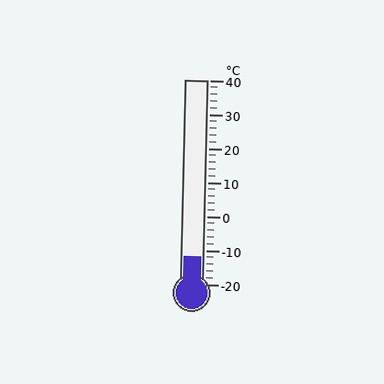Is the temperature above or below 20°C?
The temperature is below 20°C.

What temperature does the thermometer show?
The thermometer shows approximately -12°C.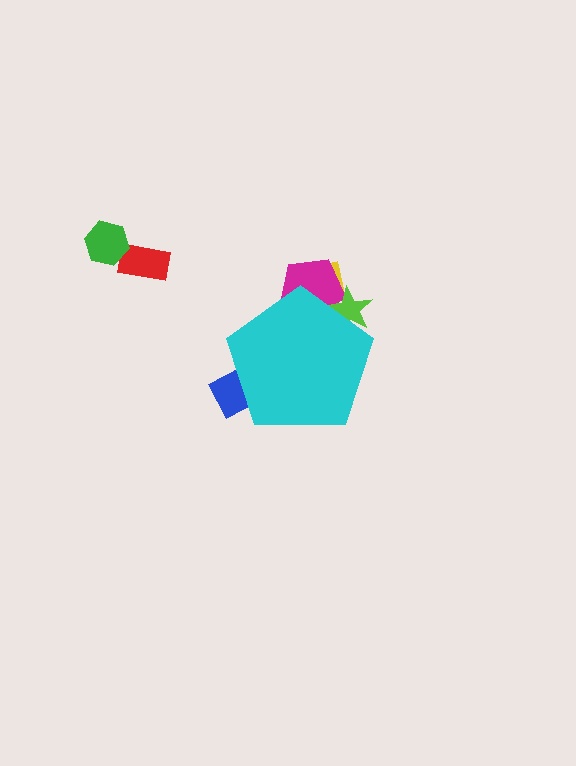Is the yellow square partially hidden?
Yes, the yellow square is partially hidden behind the cyan pentagon.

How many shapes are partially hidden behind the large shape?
4 shapes are partially hidden.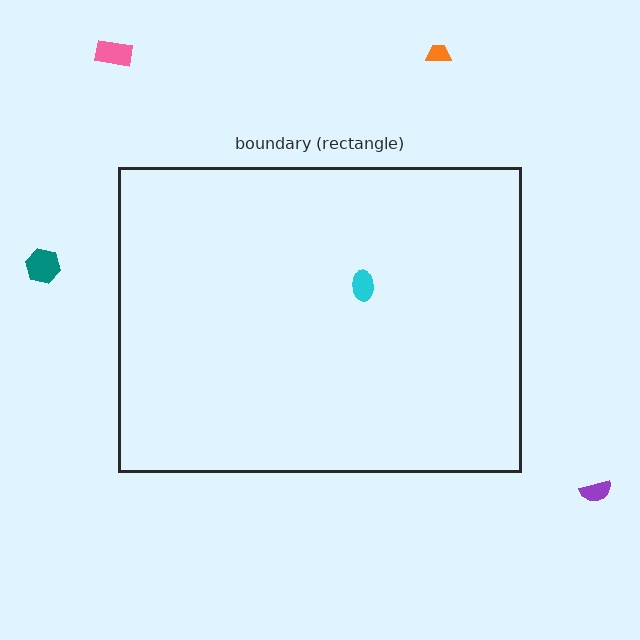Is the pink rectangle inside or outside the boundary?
Outside.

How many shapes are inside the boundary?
1 inside, 4 outside.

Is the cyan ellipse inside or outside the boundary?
Inside.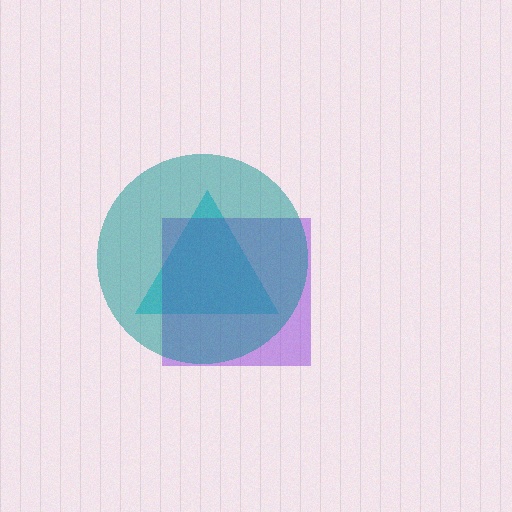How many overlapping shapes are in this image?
There are 3 overlapping shapes in the image.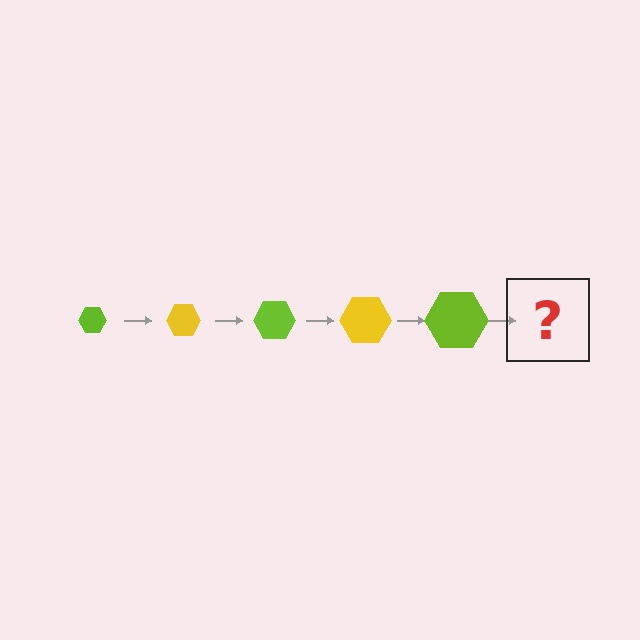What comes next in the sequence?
The next element should be a yellow hexagon, larger than the previous one.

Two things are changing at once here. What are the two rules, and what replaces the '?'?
The two rules are that the hexagon grows larger each step and the color cycles through lime and yellow. The '?' should be a yellow hexagon, larger than the previous one.